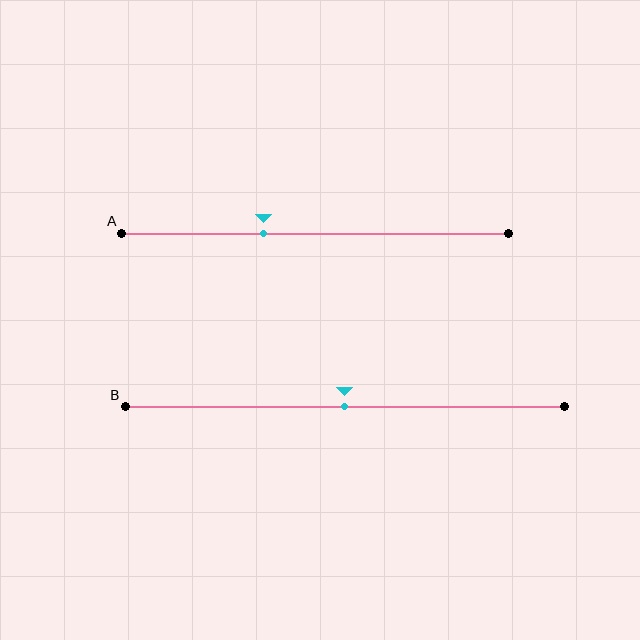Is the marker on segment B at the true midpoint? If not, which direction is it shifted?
Yes, the marker on segment B is at the true midpoint.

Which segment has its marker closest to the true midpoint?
Segment B has its marker closest to the true midpoint.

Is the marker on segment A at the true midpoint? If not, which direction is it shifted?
No, the marker on segment A is shifted to the left by about 13% of the segment length.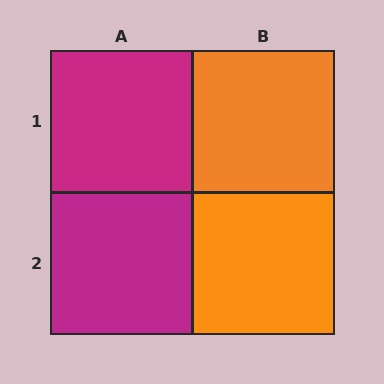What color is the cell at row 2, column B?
Orange.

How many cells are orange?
2 cells are orange.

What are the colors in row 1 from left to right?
Magenta, orange.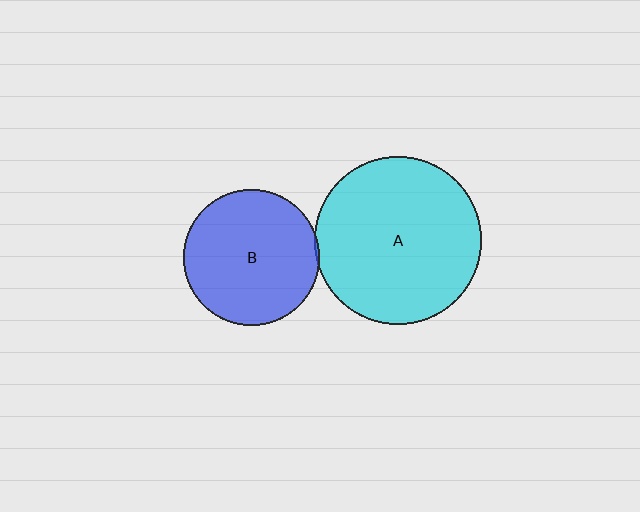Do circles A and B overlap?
Yes.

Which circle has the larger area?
Circle A (cyan).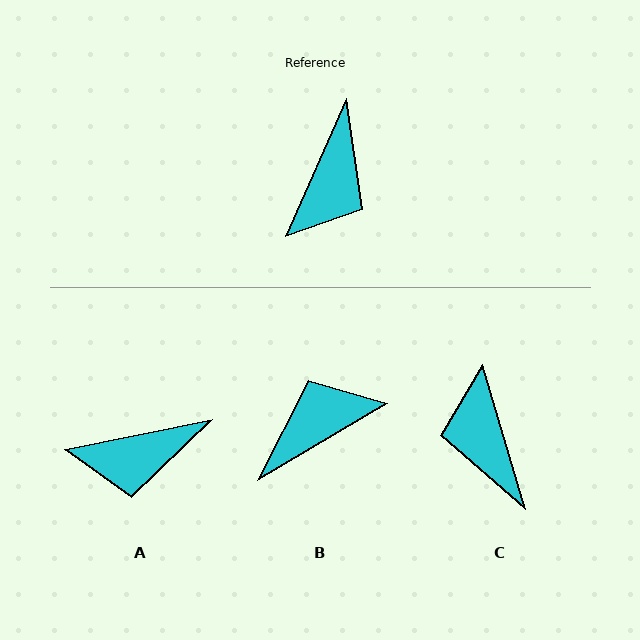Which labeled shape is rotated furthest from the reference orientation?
B, about 145 degrees away.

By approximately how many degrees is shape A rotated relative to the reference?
Approximately 55 degrees clockwise.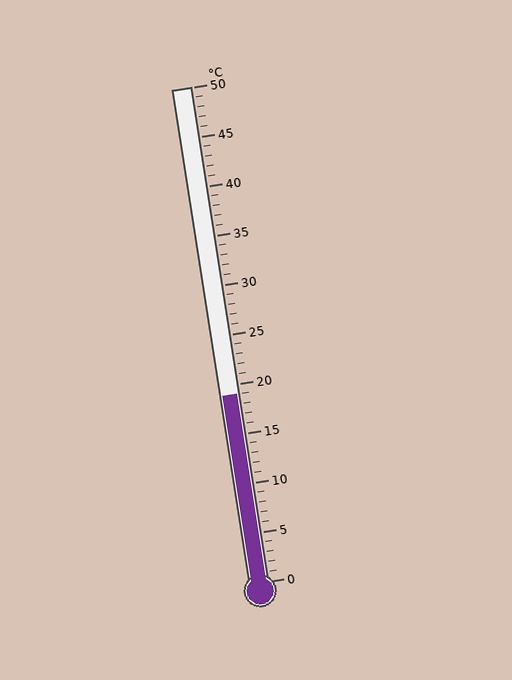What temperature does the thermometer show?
The thermometer shows approximately 19°C.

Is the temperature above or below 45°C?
The temperature is below 45°C.